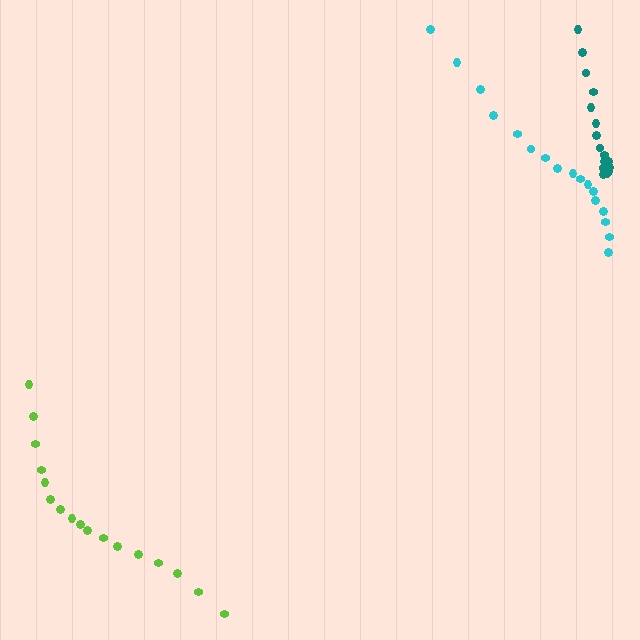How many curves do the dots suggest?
There are 3 distinct paths.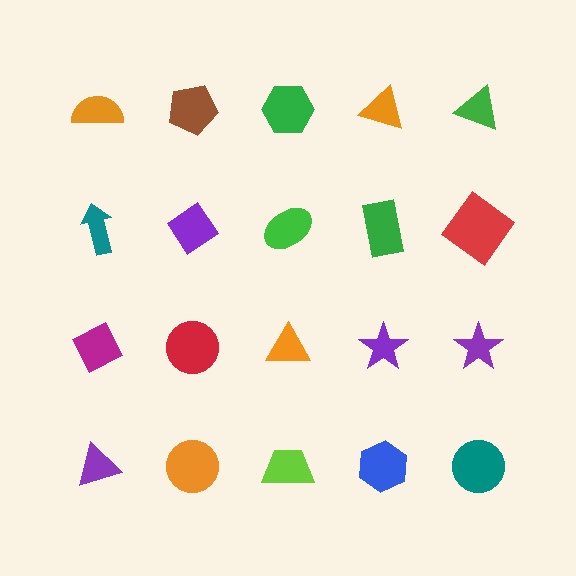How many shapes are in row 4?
5 shapes.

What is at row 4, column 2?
An orange circle.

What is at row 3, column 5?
A purple star.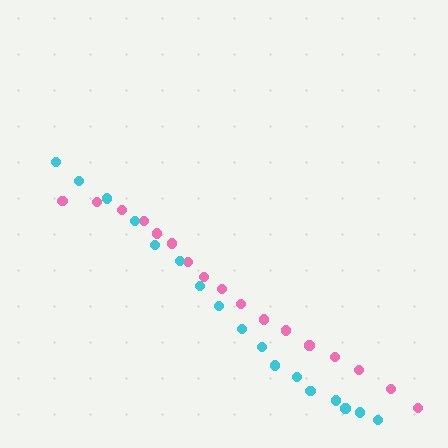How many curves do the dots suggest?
There are 2 distinct paths.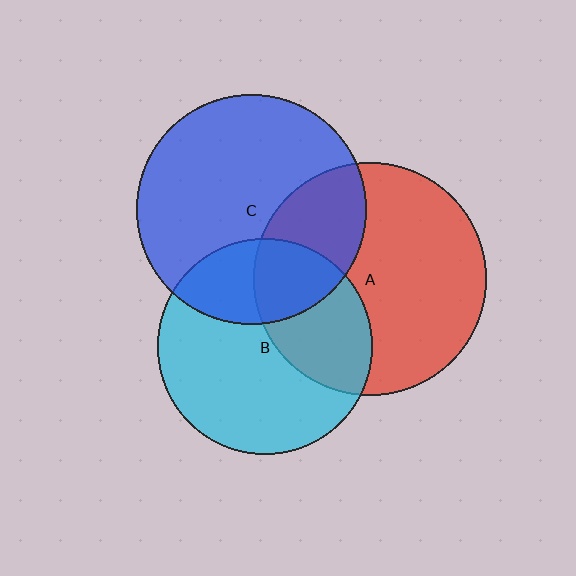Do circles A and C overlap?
Yes.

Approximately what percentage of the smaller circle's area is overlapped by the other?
Approximately 30%.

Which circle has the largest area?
Circle A (red).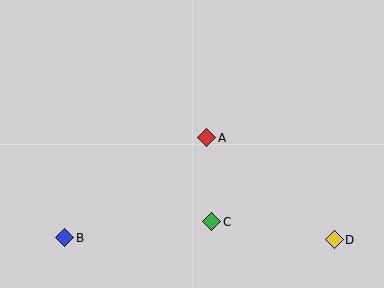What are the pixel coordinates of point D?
Point D is at (334, 240).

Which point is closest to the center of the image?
Point A at (207, 138) is closest to the center.